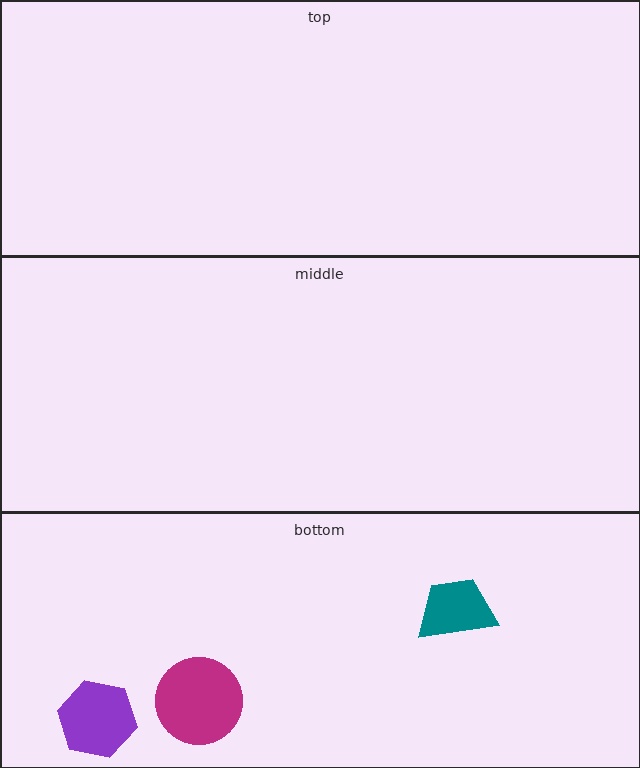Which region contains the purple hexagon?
The bottom region.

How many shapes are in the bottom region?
3.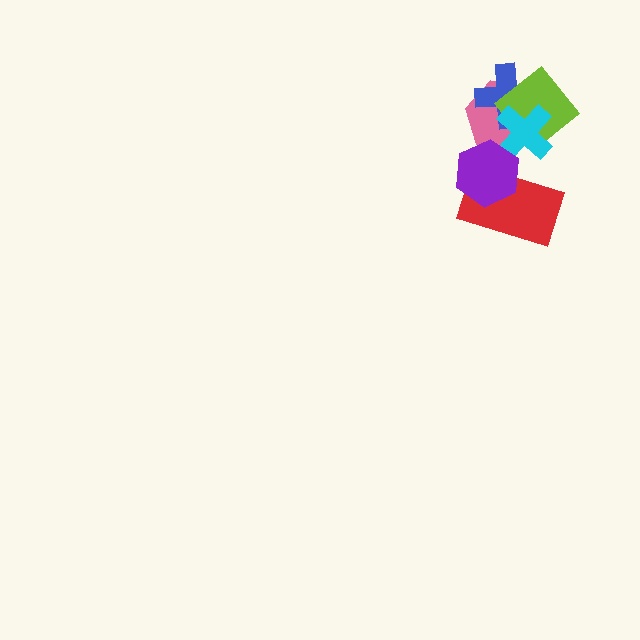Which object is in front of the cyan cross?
The purple hexagon is in front of the cyan cross.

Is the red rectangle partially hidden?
Yes, it is partially covered by another shape.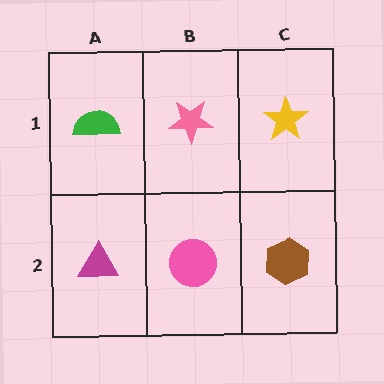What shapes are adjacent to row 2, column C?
A yellow star (row 1, column C), a pink circle (row 2, column B).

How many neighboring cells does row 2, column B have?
3.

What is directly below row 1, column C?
A brown hexagon.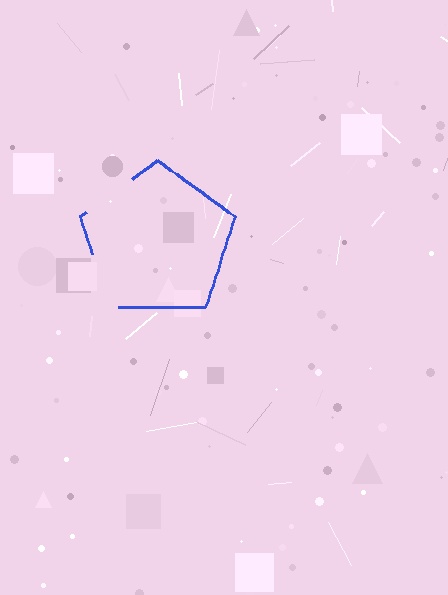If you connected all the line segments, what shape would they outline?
They would outline a pentagon.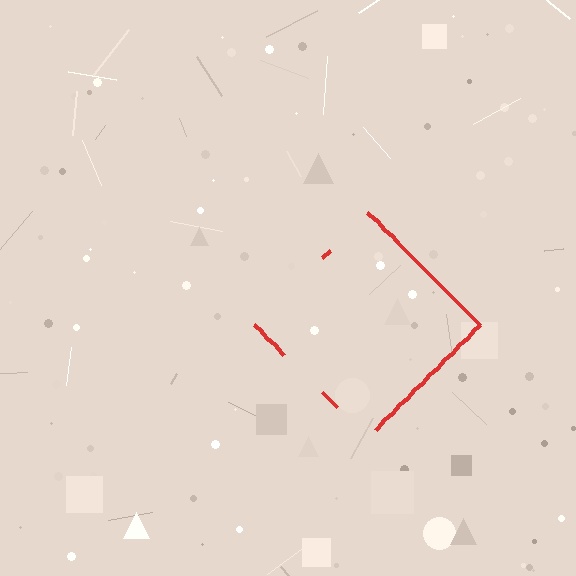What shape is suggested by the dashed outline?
The dashed outline suggests a diamond.